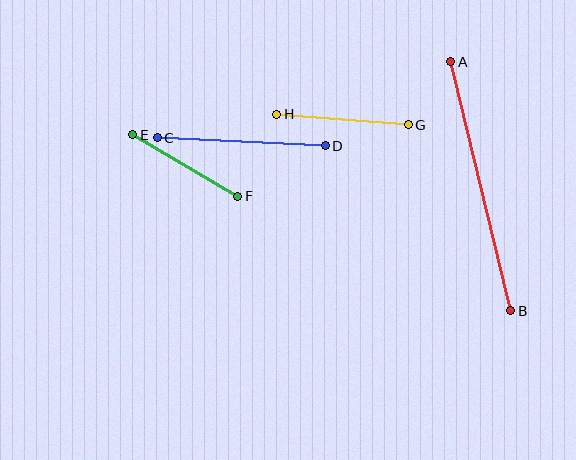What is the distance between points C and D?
The distance is approximately 168 pixels.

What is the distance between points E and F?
The distance is approximately 121 pixels.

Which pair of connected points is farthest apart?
Points A and B are farthest apart.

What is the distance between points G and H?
The distance is approximately 132 pixels.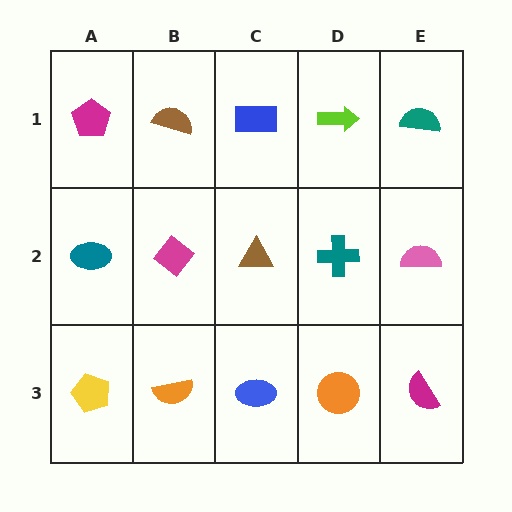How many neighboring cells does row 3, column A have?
2.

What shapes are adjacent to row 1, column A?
A teal ellipse (row 2, column A), a brown semicircle (row 1, column B).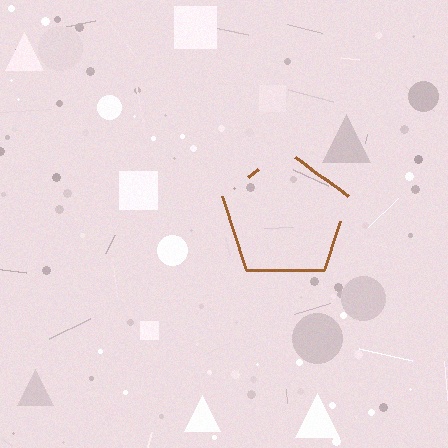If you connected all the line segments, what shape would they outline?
They would outline a pentagon.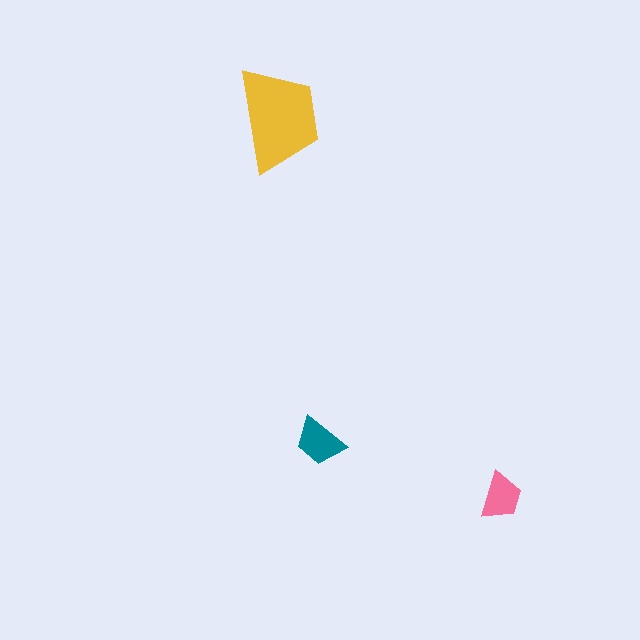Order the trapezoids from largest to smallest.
the yellow one, the teal one, the pink one.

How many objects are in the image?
There are 3 objects in the image.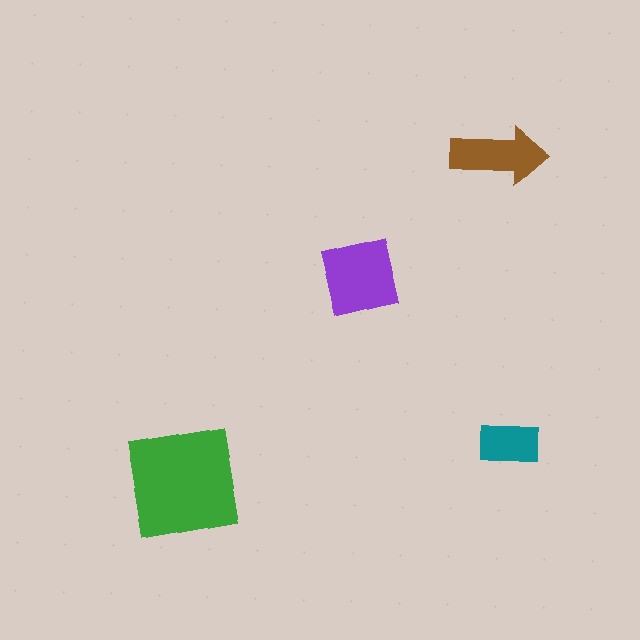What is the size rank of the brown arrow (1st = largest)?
3rd.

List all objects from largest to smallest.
The green square, the purple square, the brown arrow, the teal rectangle.